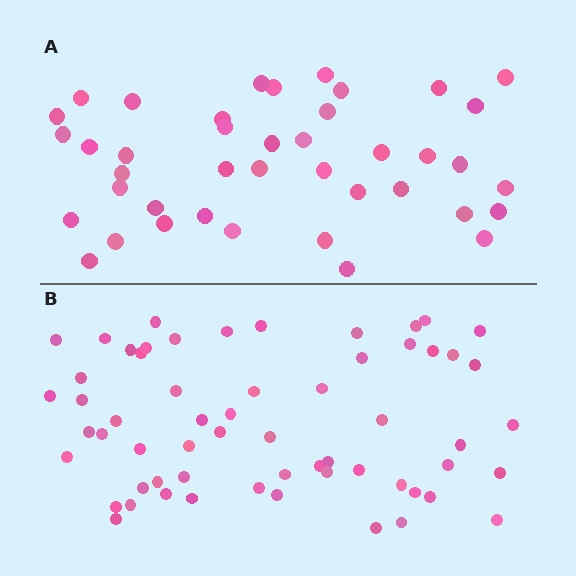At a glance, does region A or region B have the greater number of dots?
Region B (the bottom region) has more dots.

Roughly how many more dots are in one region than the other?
Region B has approximately 20 more dots than region A.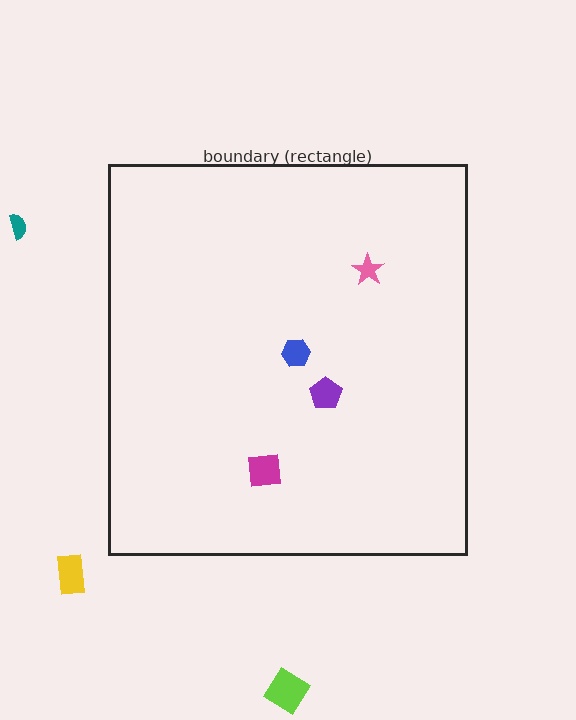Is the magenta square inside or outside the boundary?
Inside.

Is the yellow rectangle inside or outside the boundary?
Outside.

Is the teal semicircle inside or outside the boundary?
Outside.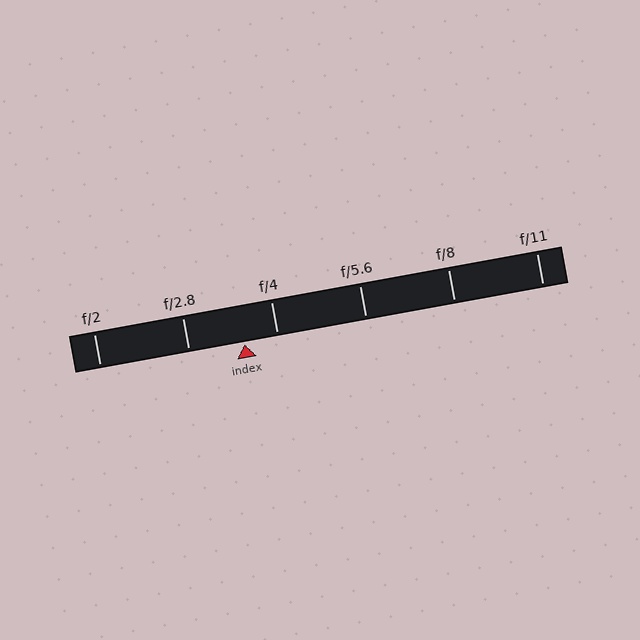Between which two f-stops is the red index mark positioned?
The index mark is between f/2.8 and f/4.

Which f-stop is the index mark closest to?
The index mark is closest to f/4.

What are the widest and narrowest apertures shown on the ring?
The widest aperture shown is f/2 and the narrowest is f/11.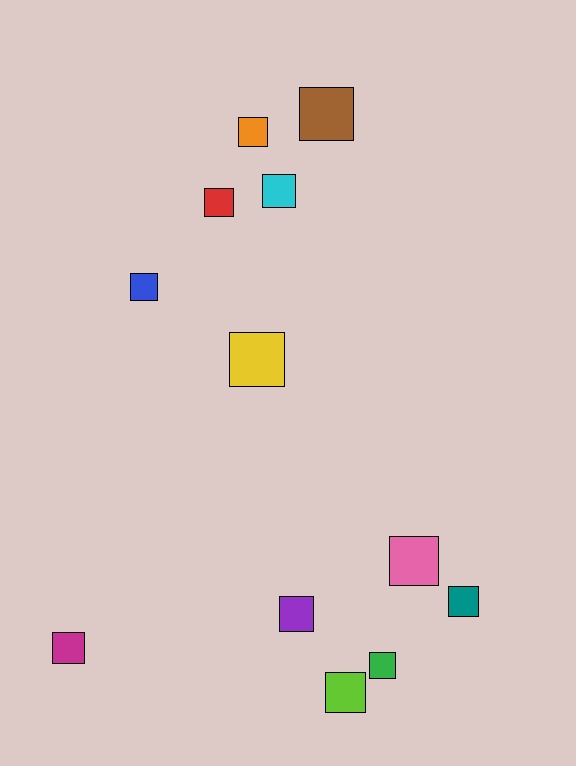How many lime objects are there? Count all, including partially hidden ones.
There is 1 lime object.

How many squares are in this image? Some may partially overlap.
There are 12 squares.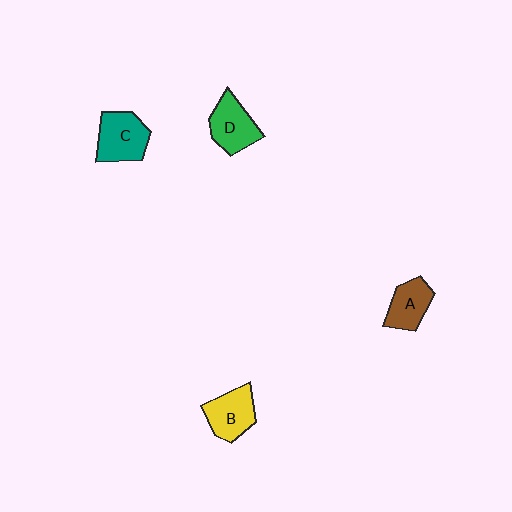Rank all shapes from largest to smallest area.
From largest to smallest: C (teal), D (green), B (yellow), A (brown).